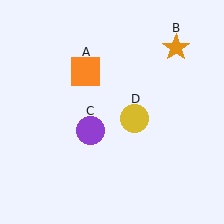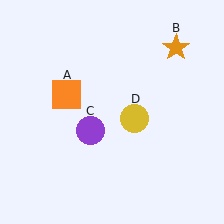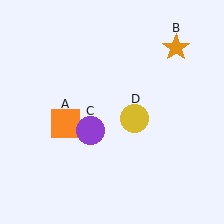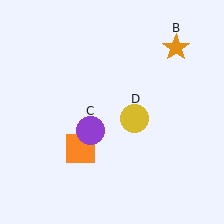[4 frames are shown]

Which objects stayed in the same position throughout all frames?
Orange star (object B) and purple circle (object C) and yellow circle (object D) remained stationary.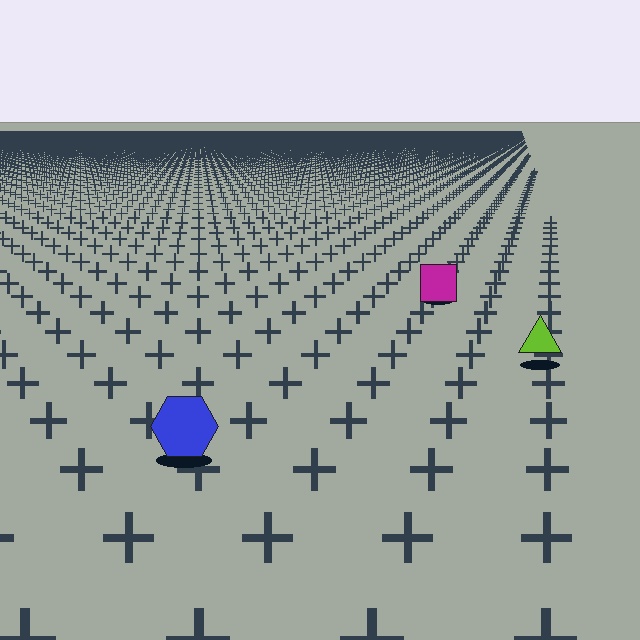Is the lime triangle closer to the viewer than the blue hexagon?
No. The blue hexagon is closer — you can tell from the texture gradient: the ground texture is coarser near it.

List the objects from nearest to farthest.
From nearest to farthest: the blue hexagon, the lime triangle, the magenta square.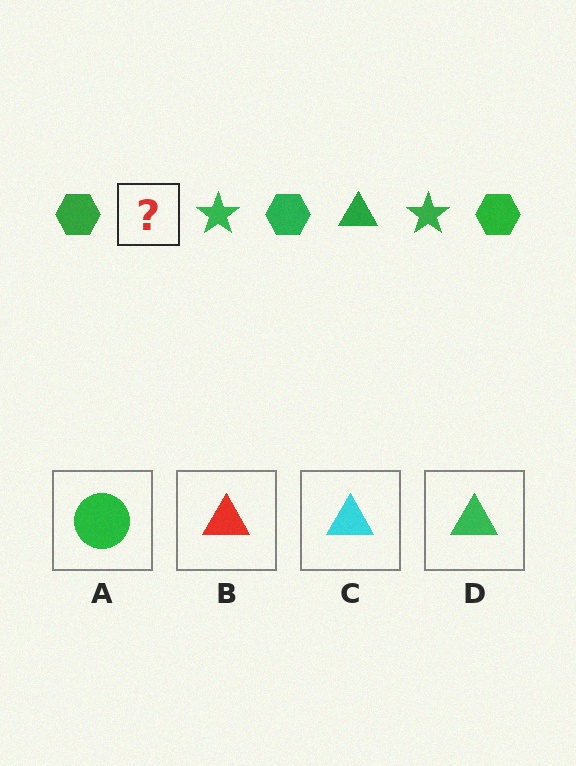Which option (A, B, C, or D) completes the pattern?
D.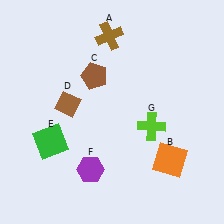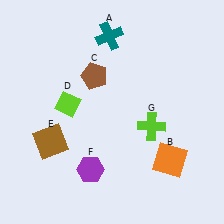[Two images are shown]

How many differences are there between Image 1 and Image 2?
There are 3 differences between the two images.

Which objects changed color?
A changed from brown to teal. D changed from brown to lime. E changed from green to brown.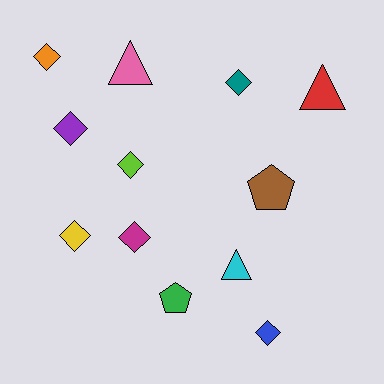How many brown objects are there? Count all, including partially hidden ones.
There is 1 brown object.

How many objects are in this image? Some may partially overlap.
There are 12 objects.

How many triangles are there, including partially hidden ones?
There are 3 triangles.